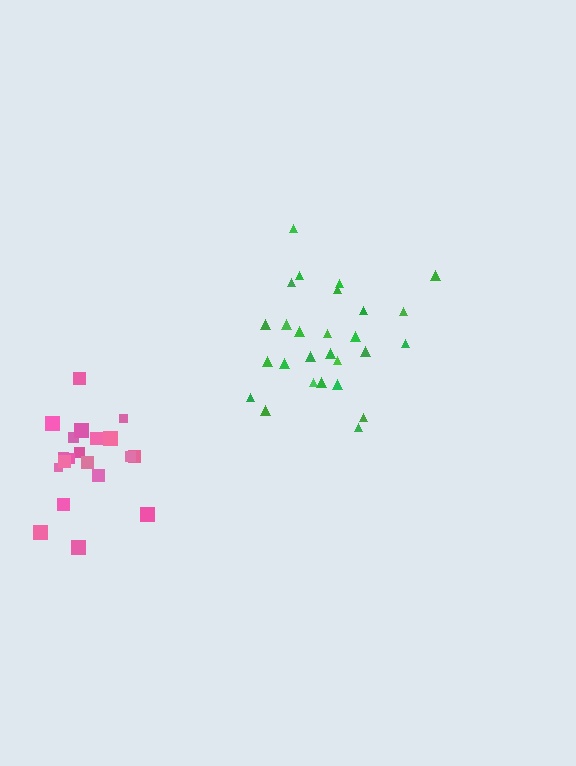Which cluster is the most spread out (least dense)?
Green.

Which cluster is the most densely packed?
Pink.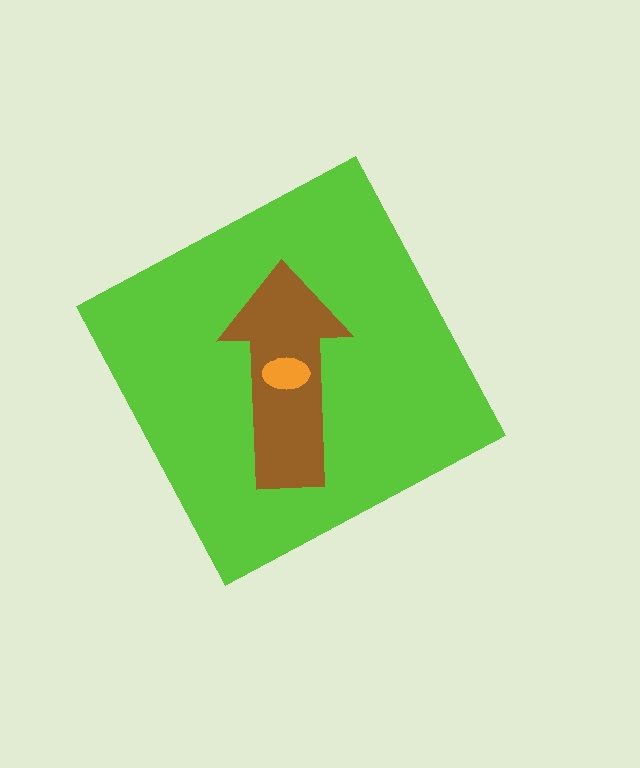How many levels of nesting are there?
3.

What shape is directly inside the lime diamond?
The brown arrow.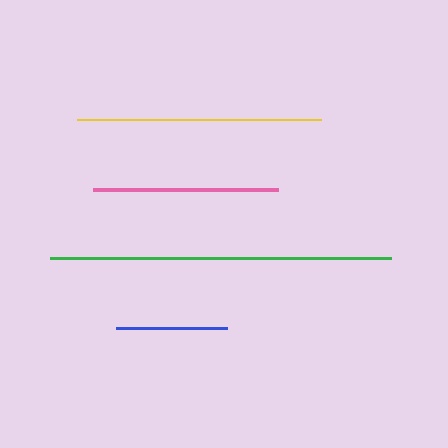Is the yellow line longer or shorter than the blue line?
The yellow line is longer than the blue line.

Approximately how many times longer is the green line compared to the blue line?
The green line is approximately 3.0 times the length of the blue line.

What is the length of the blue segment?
The blue segment is approximately 112 pixels long.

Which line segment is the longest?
The green line is the longest at approximately 341 pixels.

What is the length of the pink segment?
The pink segment is approximately 185 pixels long.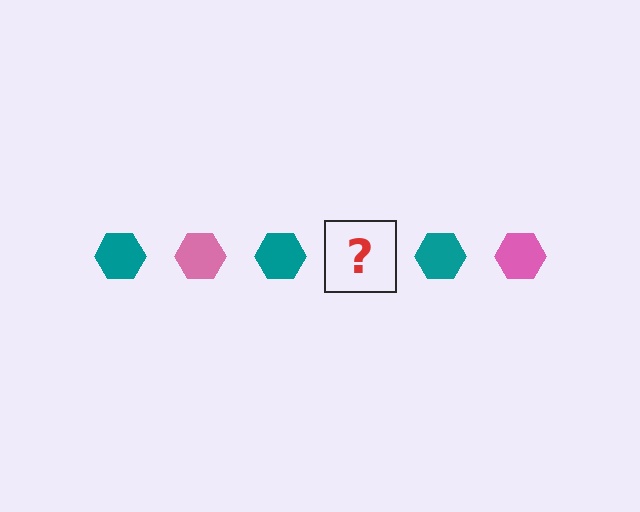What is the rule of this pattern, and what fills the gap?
The rule is that the pattern cycles through teal, pink hexagons. The gap should be filled with a pink hexagon.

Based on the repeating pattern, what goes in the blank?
The blank should be a pink hexagon.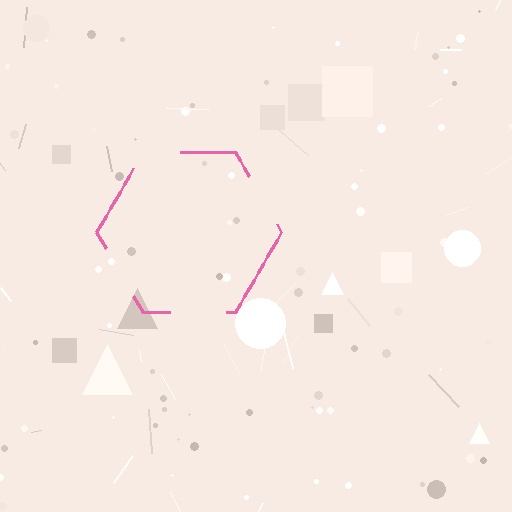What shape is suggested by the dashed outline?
The dashed outline suggests a hexagon.